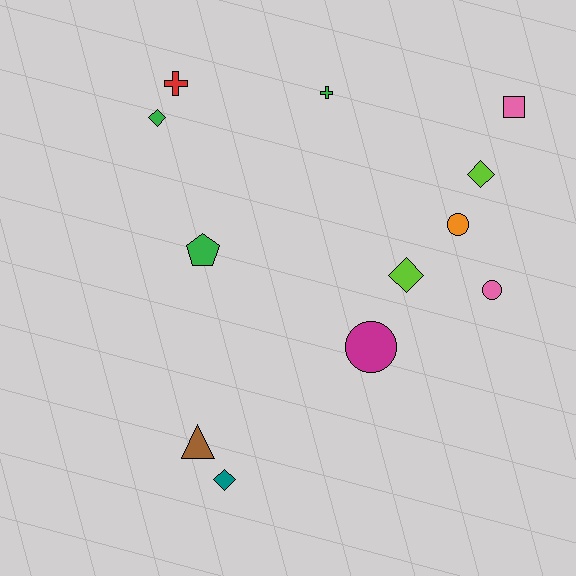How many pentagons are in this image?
There is 1 pentagon.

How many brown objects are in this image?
There is 1 brown object.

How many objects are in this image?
There are 12 objects.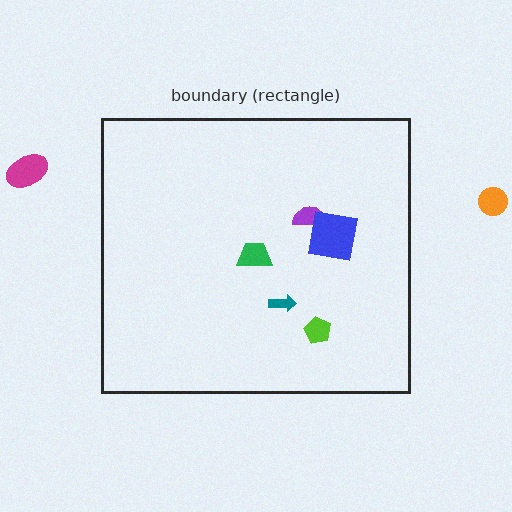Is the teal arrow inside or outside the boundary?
Inside.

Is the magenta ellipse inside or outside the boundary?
Outside.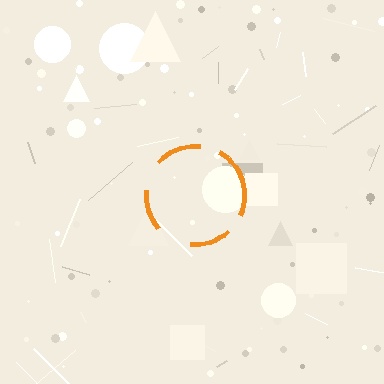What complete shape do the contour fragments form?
The contour fragments form a circle.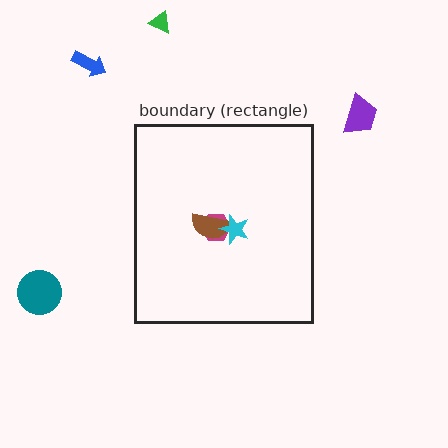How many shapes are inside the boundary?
3 inside, 4 outside.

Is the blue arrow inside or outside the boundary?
Outside.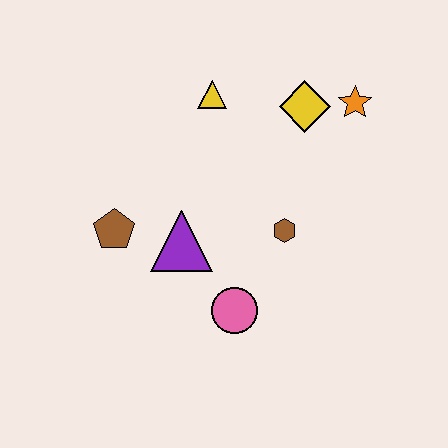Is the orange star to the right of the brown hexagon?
Yes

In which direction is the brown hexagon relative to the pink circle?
The brown hexagon is above the pink circle.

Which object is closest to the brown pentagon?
The purple triangle is closest to the brown pentagon.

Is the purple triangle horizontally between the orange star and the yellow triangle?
No